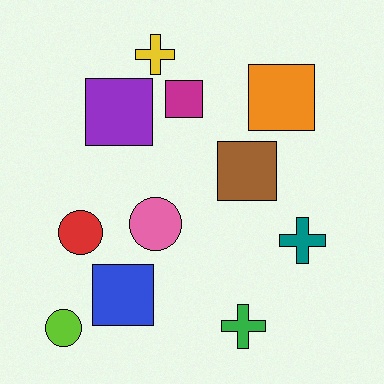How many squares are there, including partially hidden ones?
There are 5 squares.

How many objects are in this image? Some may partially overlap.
There are 11 objects.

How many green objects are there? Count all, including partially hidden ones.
There is 1 green object.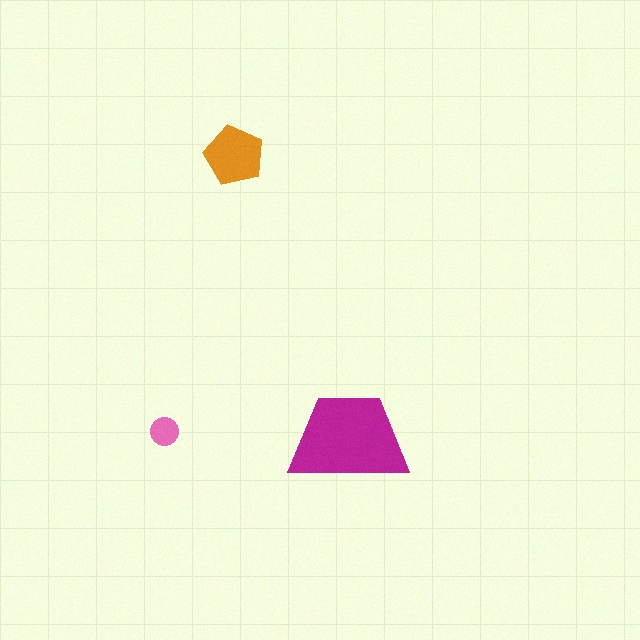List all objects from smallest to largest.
The pink circle, the orange pentagon, the magenta trapezoid.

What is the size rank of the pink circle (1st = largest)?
3rd.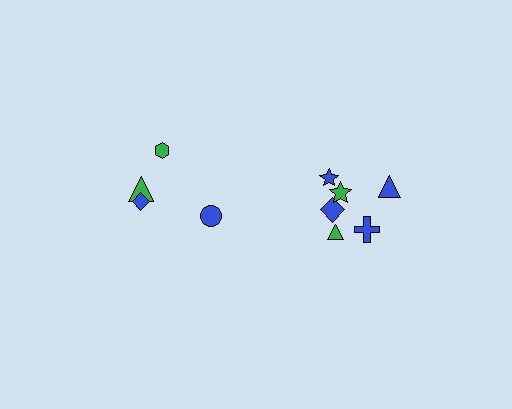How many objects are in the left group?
There are 4 objects.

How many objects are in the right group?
There are 6 objects.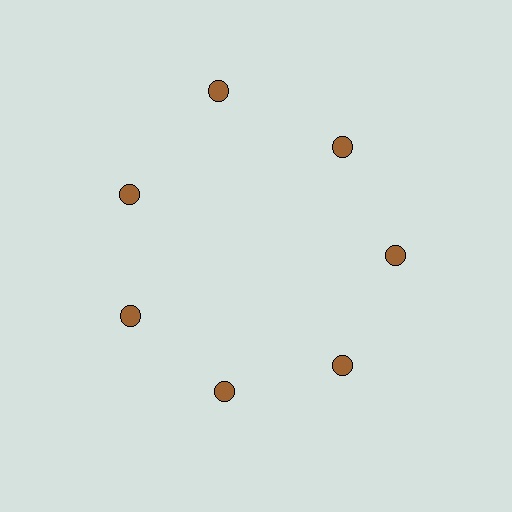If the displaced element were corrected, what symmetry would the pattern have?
It would have 7-fold rotational symmetry — the pattern would map onto itself every 51 degrees.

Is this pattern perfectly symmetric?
No. The 7 brown circles are arranged in a ring, but one element near the 12 o'clock position is pushed outward from the center, breaking the 7-fold rotational symmetry.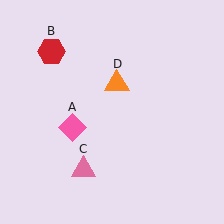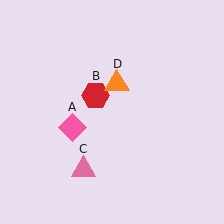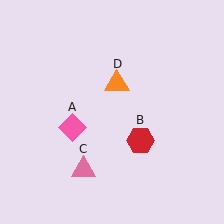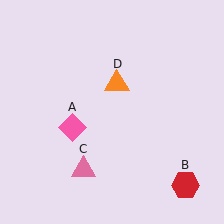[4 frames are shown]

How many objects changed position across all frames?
1 object changed position: red hexagon (object B).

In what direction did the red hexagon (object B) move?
The red hexagon (object B) moved down and to the right.